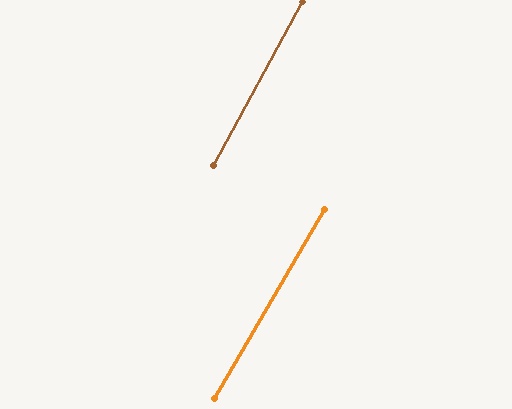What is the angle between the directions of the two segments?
Approximately 2 degrees.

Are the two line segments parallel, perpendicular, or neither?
Parallel — their directions differ by only 1.7°.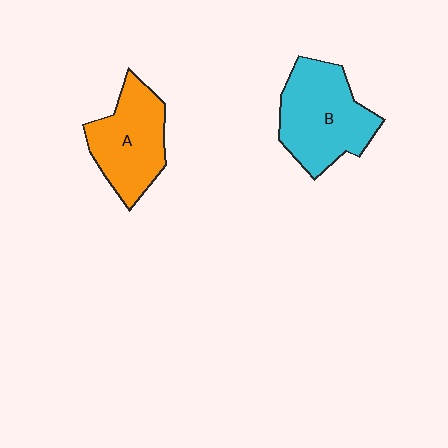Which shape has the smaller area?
Shape A (orange).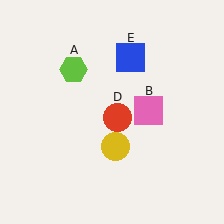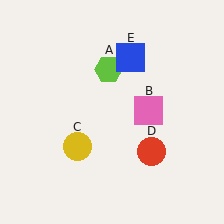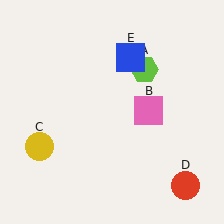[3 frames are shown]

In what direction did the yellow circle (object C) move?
The yellow circle (object C) moved left.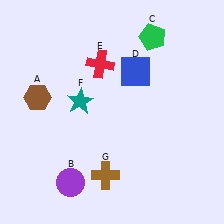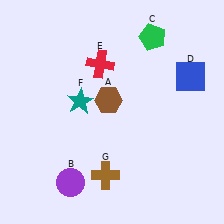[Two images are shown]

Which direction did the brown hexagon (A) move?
The brown hexagon (A) moved right.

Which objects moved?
The objects that moved are: the brown hexagon (A), the blue square (D).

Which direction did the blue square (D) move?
The blue square (D) moved right.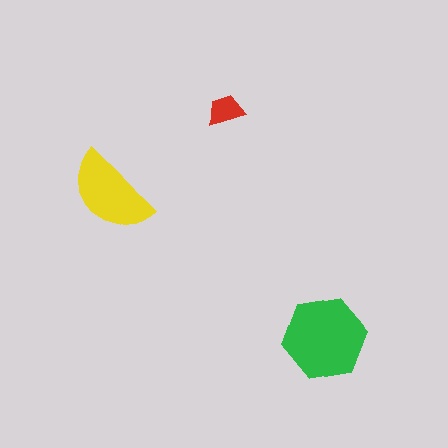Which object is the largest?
The green hexagon.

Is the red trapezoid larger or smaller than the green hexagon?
Smaller.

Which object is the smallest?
The red trapezoid.